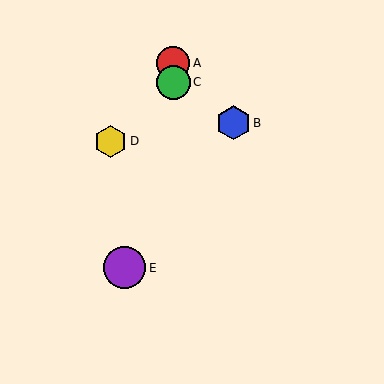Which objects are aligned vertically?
Objects A, C are aligned vertically.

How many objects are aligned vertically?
2 objects (A, C) are aligned vertically.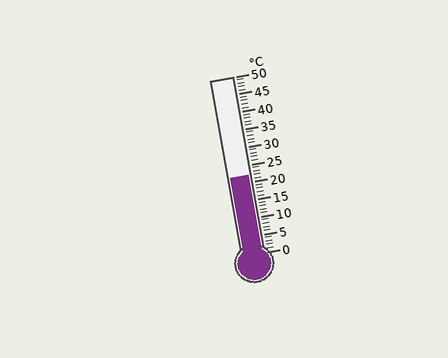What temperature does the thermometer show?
The thermometer shows approximately 22°C.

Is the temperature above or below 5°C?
The temperature is above 5°C.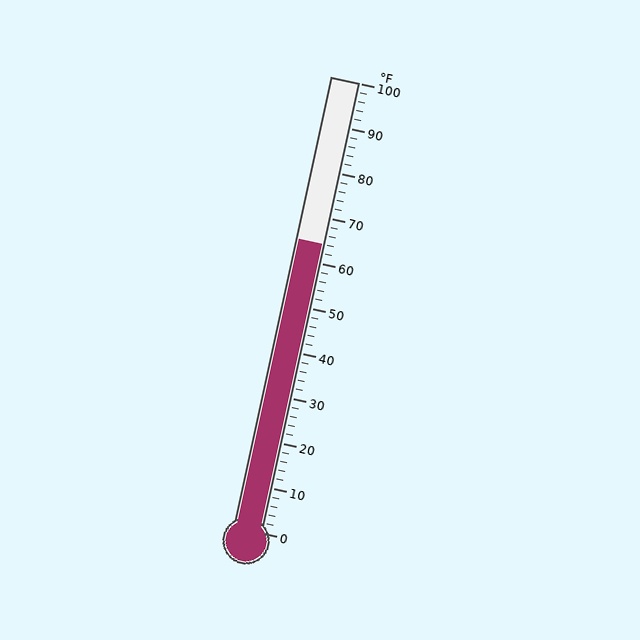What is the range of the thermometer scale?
The thermometer scale ranges from 0°F to 100°F.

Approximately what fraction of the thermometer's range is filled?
The thermometer is filled to approximately 65% of its range.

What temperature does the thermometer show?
The thermometer shows approximately 64°F.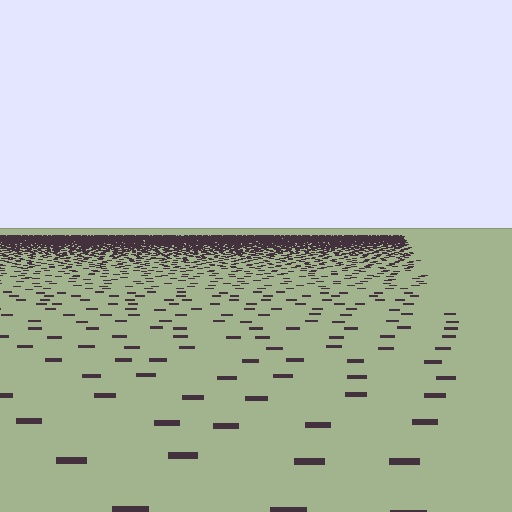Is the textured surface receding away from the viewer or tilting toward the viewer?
The surface is receding away from the viewer. Texture elements get smaller and denser toward the top.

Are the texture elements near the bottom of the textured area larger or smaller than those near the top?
Larger. Near the bottom, elements are closer to the viewer and appear at a bigger on-screen size.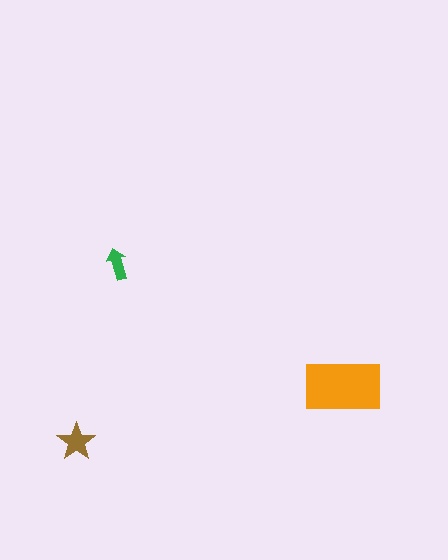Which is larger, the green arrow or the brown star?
The brown star.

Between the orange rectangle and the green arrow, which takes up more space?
The orange rectangle.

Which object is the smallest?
The green arrow.